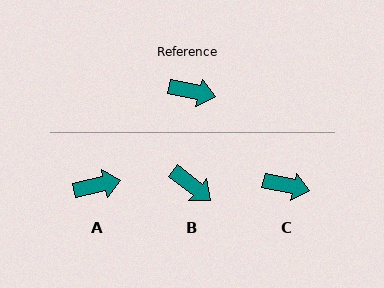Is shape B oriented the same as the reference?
No, it is off by about 26 degrees.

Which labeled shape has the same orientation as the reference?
C.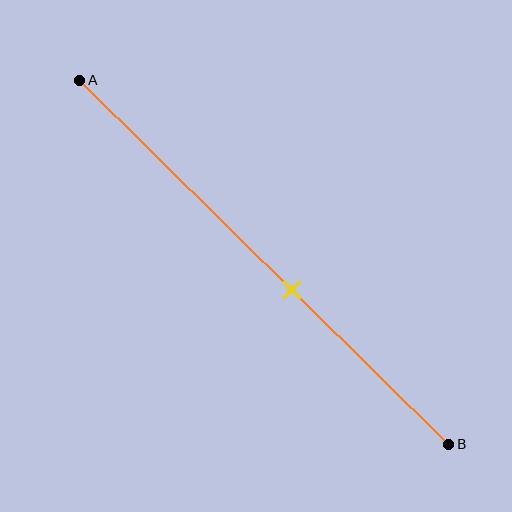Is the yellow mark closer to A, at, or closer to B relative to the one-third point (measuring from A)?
The yellow mark is closer to point B than the one-third point of segment AB.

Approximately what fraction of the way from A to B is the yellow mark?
The yellow mark is approximately 60% of the way from A to B.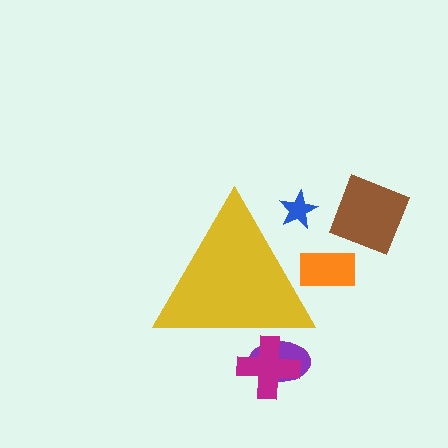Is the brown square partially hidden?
No, the brown square is fully visible.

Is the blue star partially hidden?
Yes, the blue star is partially hidden behind the yellow triangle.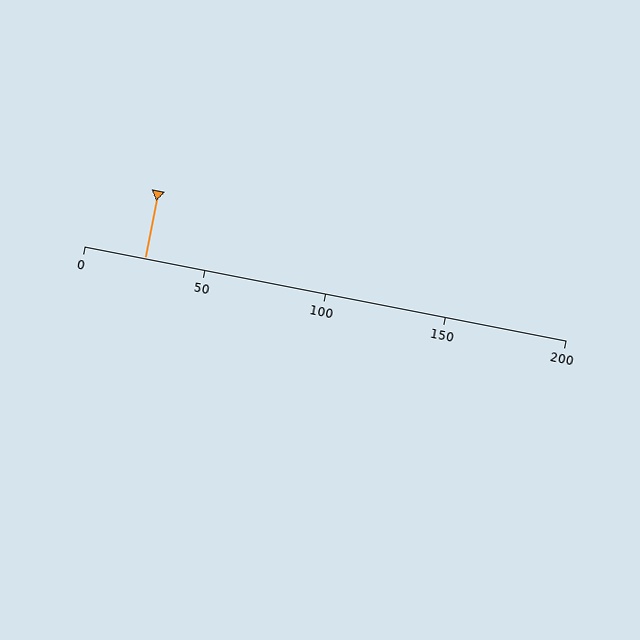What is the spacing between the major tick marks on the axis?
The major ticks are spaced 50 apart.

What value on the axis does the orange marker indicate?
The marker indicates approximately 25.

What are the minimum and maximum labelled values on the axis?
The axis runs from 0 to 200.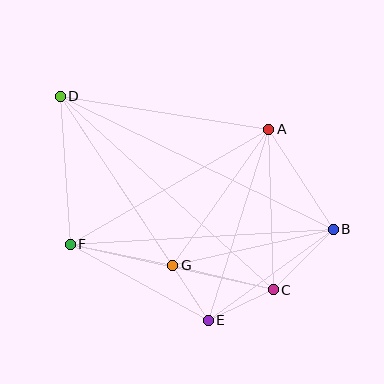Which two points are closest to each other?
Points E and G are closest to each other.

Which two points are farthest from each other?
Points B and D are farthest from each other.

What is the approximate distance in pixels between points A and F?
The distance between A and F is approximately 229 pixels.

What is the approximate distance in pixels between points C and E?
The distance between C and E is approximately 71 pixels.